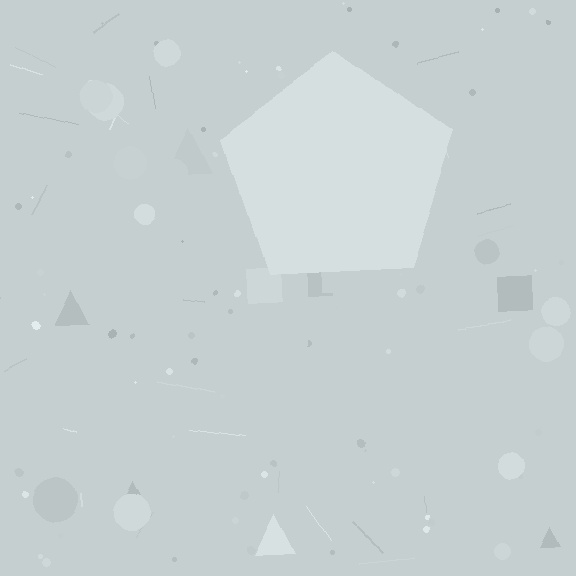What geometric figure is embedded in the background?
A pentagon is embedded in the background.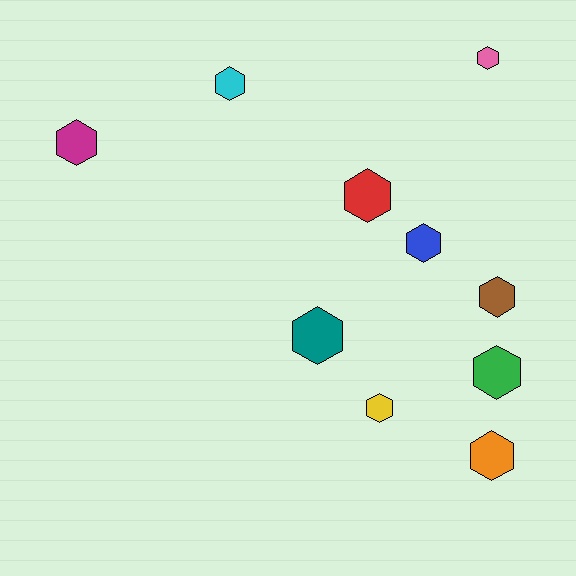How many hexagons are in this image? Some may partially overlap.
There are 10 hexagons.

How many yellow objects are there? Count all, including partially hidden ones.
There is 1 yellow object.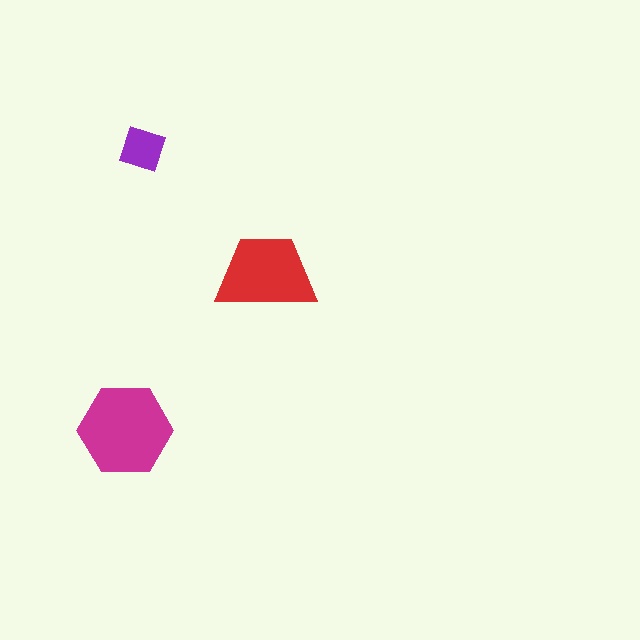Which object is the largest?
The magenta hexagon.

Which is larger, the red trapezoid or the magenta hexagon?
The magenta hexagon.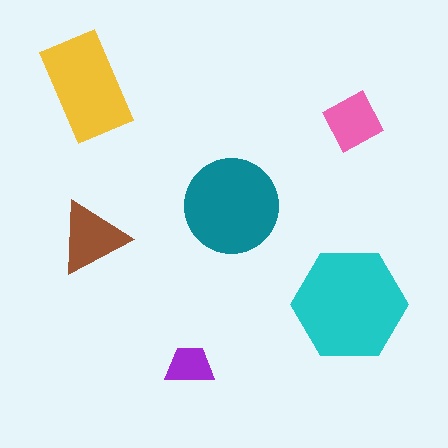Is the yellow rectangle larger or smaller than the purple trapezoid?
Larger.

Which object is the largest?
The cyan hexagon.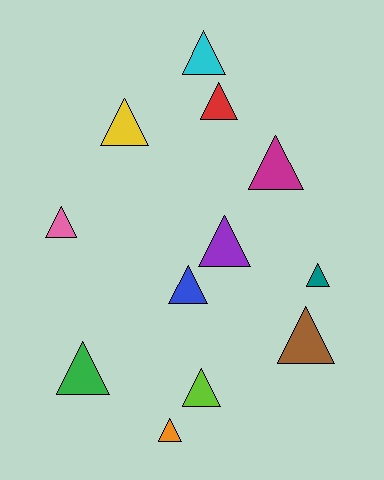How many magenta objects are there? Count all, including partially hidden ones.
There is 1 magenta object.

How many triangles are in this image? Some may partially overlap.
There are 12 triangles.